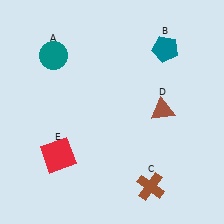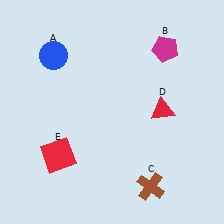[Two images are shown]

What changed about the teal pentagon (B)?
In Image 1, B is teal. In Image 2, it changed to magenta.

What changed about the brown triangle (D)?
In Image 1, D is brown. In Image 2, it changed to red.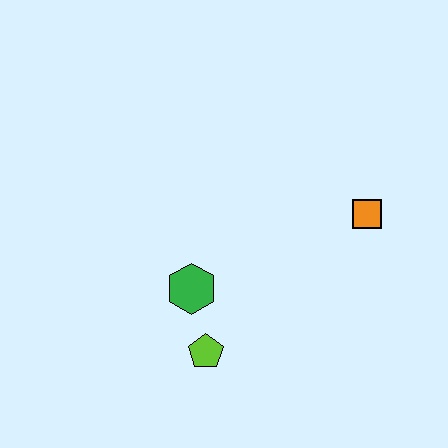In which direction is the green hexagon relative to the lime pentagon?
The green hexagon is above the lime pentagon.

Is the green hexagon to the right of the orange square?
No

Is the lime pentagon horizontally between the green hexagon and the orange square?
Yes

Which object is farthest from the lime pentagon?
The orange square is farthest from the lime pentagon.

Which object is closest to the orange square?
The green hexagon is closest to the orange square.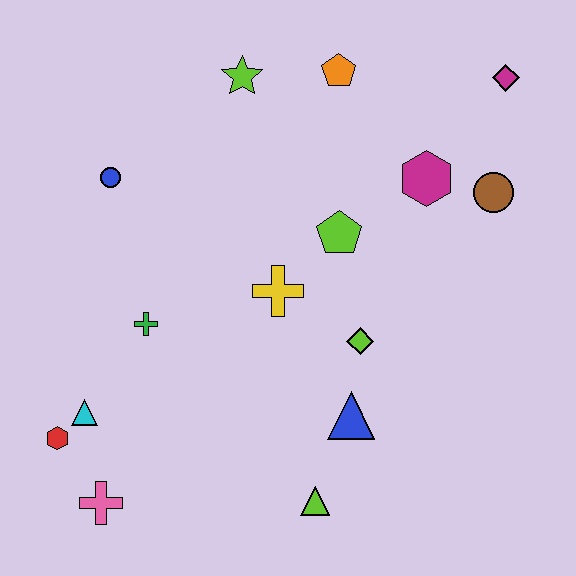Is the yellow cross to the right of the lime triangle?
No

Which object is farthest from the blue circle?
The magenta diamond is farthest from the blue circle.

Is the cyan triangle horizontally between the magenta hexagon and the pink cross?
No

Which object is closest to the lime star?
The orange pentagon is closest to the lime star.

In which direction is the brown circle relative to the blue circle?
The brown circle is to the right of the blue circle.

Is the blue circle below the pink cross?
No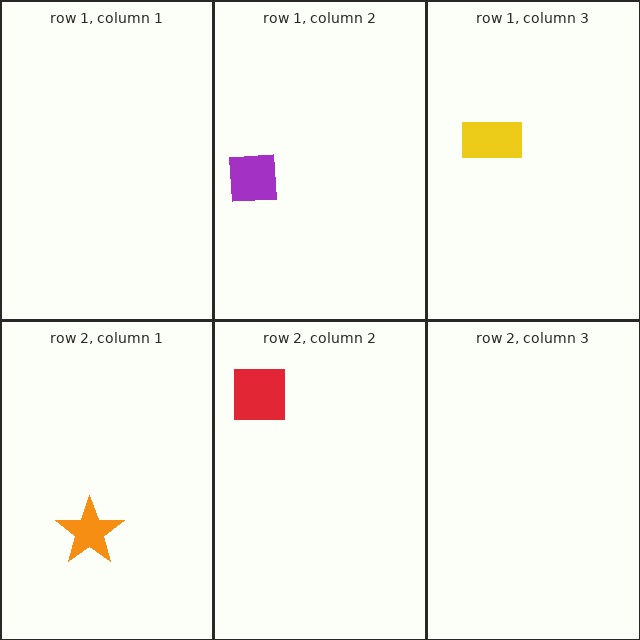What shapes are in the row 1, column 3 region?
The yellow rectangle.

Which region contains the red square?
The row 2, column 2 region.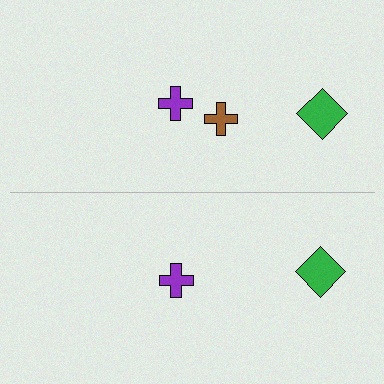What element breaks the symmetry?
A brown cross is missing from the bottom side.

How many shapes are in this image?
There are 5 shapes in this image.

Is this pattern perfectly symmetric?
No, the pattern is not perfectly symmetric. A brown cross is missing from the bottom side.